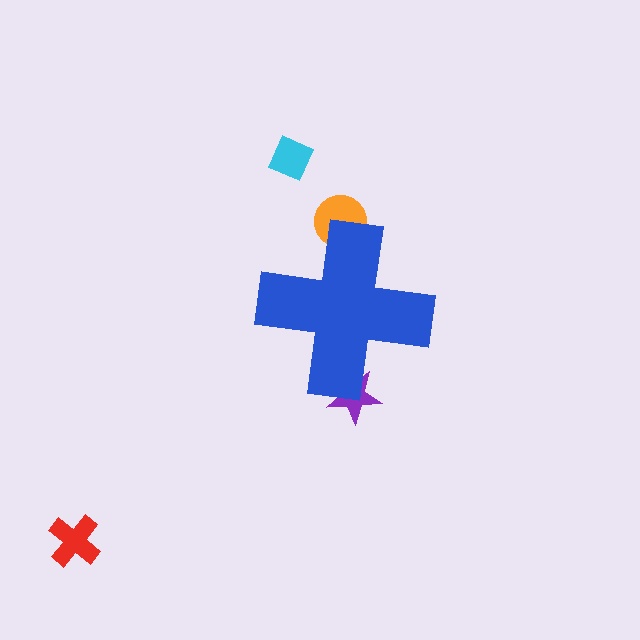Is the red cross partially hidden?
No, the red cross is fully visible.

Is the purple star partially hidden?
Yes, the purple star is partially hidden behind the blue cross.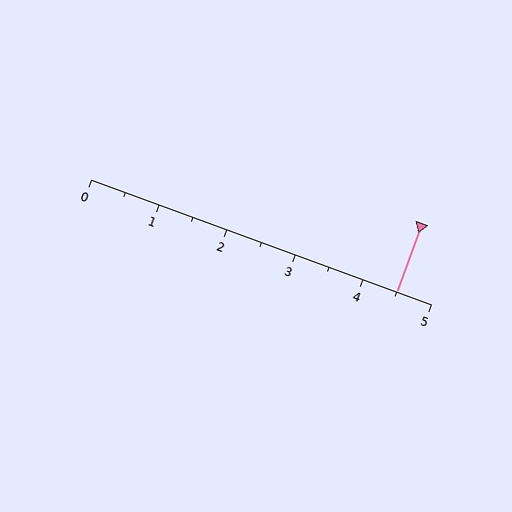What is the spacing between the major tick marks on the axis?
The major ticks are spaced 1 apart.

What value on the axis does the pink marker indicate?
The marker indicates approximately 4.5.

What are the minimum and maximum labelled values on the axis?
The axis runs from 0 to 5.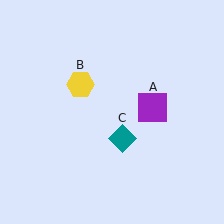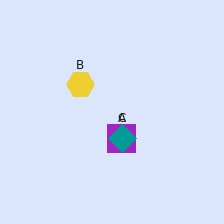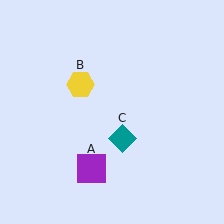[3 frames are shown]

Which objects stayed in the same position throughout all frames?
Yellow hexagon (object B) and teal diamond (object C) remained stationary.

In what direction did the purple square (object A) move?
The purple square (object A) moved down and to the left.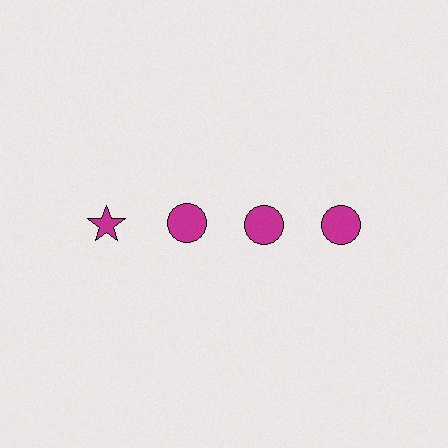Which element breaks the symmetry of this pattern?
The magenta star in the top row, leftmost column breaks the symmetry. All other shapes are magenta circles.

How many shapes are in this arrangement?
There are 4 shapes arranged in a grid pattern.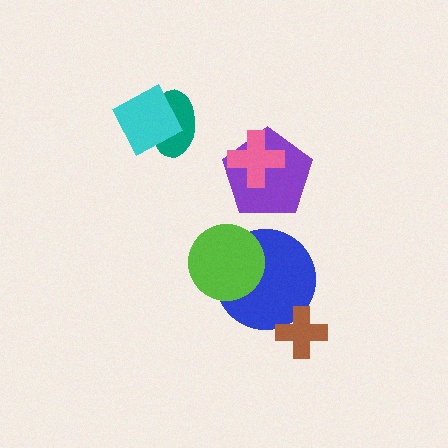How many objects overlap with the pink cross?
1 object overlaps with the pink cross.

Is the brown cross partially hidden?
No, no other shape covers it.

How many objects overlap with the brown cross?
1 object overlaps with the brown cross.